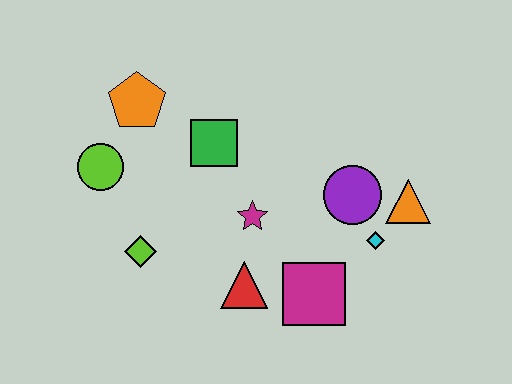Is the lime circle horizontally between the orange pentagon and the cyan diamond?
No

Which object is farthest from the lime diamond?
The orange triangle is farthest from the lime diamond.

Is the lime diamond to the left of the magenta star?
Yes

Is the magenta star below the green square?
Yes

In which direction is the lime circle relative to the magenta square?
The lime circle is to the left of the magenta square.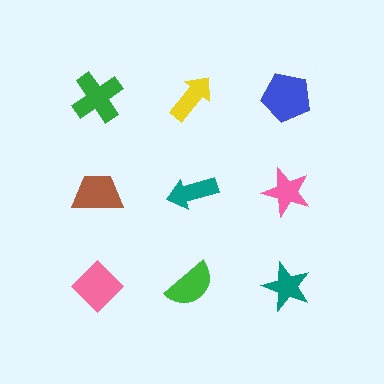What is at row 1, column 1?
A green cross.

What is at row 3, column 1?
A pink diamond.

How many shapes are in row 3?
3 shapes.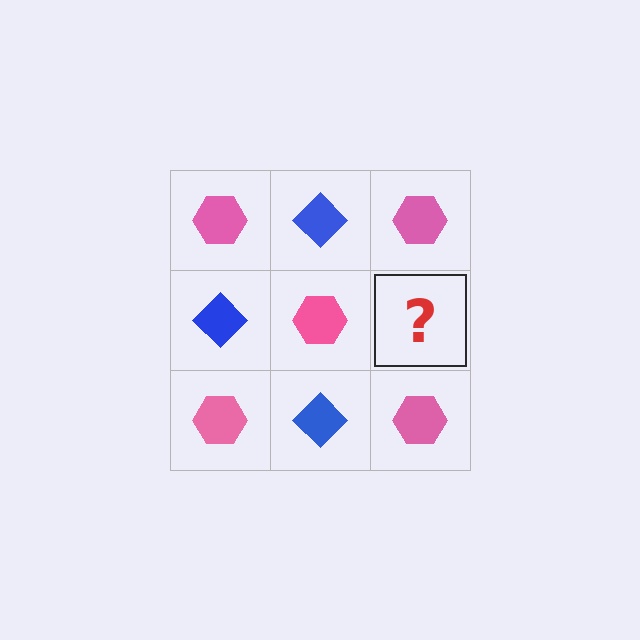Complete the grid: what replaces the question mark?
The question mark should be replaced with a blue diamond.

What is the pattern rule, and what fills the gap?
The rule is that it alternates pink hexagon and blue diamond in a checkerboard pattern. The gap should be filled with a blue diamond.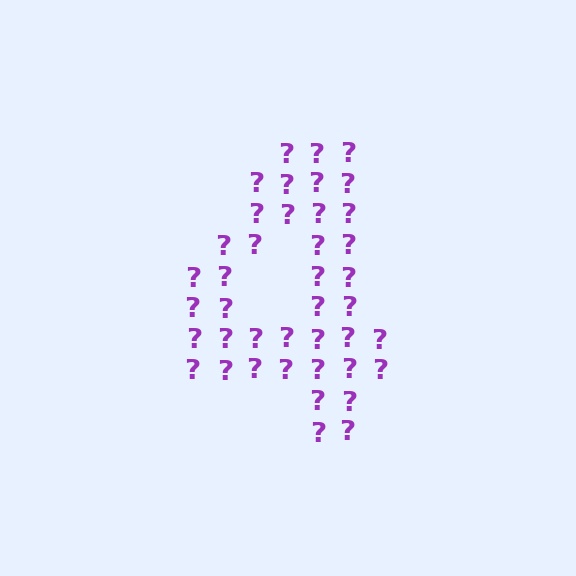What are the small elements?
The small elements are question marks.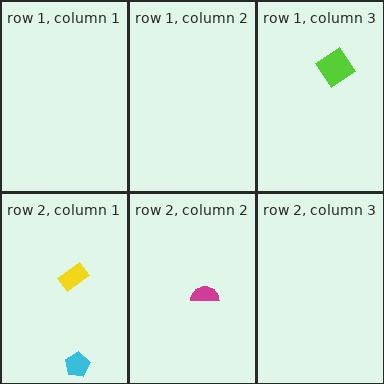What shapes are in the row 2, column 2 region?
The magenta semicircle.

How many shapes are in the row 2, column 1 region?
2.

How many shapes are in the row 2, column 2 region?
1.